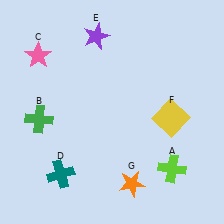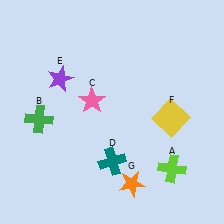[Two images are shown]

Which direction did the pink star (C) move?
The pink star (C) moved right.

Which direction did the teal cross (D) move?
The teal cross (D) moved right.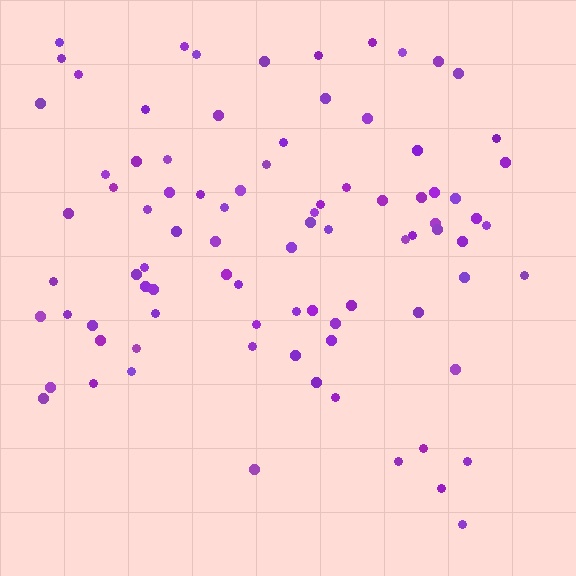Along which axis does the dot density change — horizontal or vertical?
Vertical.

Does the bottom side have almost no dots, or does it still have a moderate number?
Still a moderate number, just noticeably fewer than the top.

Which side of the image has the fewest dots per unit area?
The bottom.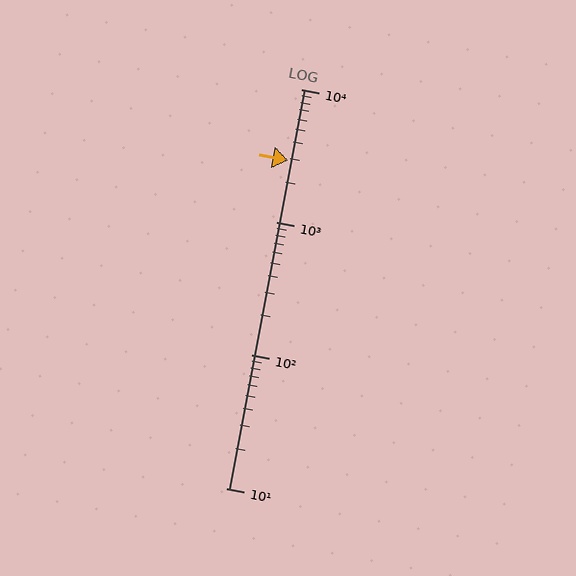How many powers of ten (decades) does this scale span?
The scale spans 3 decades, from 10 to 10000.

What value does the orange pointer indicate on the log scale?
The pointer indicates approximately 2900.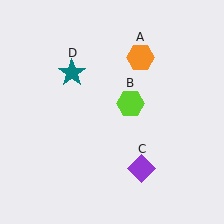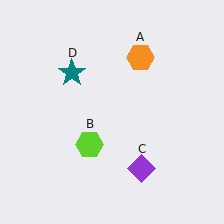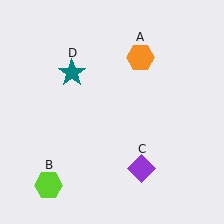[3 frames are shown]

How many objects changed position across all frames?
1 object changed position: lime hexagon (object B).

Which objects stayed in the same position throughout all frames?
Orange hexagon (object A) and purple diamond (object C) and teal star (object D) remained stationary.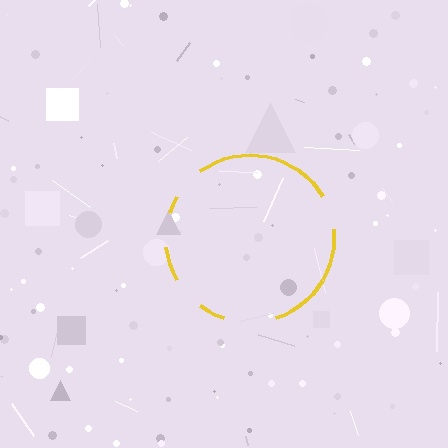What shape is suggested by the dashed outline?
The dashed outline suggests a circle.